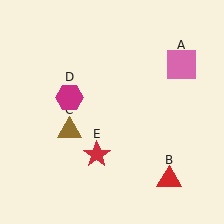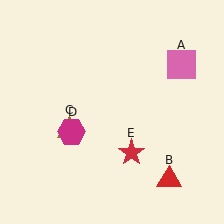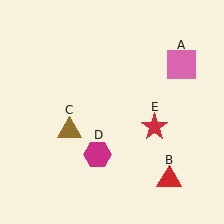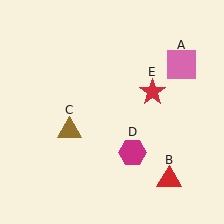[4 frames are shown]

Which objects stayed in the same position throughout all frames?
Pink square (object A) and red triangle (object B) and brown triangle (object C) remained stationary.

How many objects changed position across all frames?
2 objects changed position: magenta hexagon (object D), red star (object E).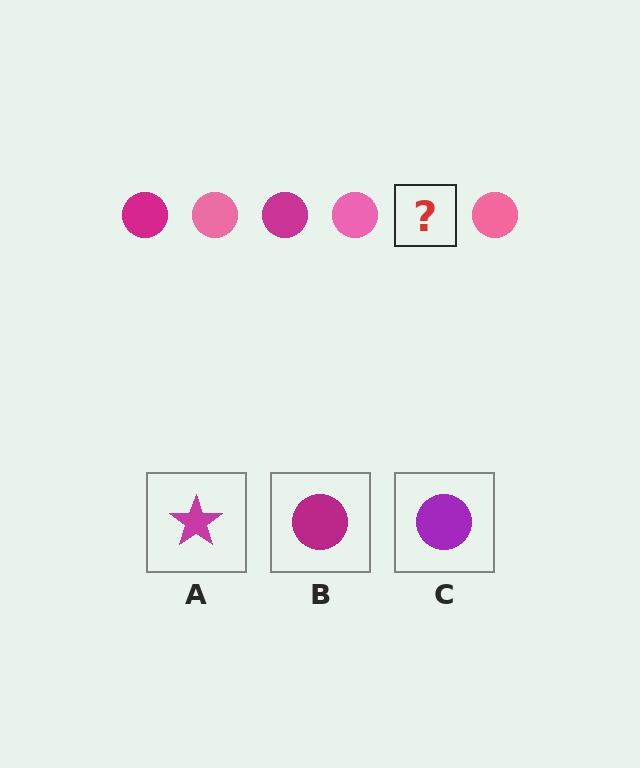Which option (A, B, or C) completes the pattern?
B.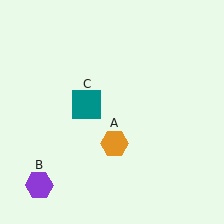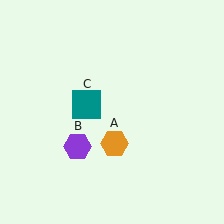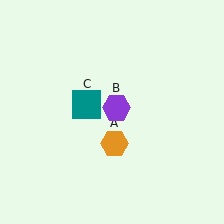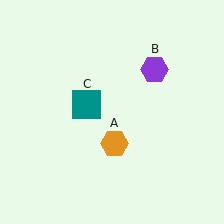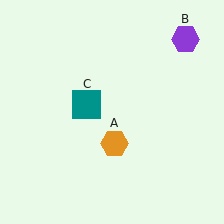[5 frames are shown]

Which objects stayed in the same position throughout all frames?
Orange hexagon (object A) and teal square (object C) remained stationary.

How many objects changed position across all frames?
1 object changed position: purple hexagon (object B).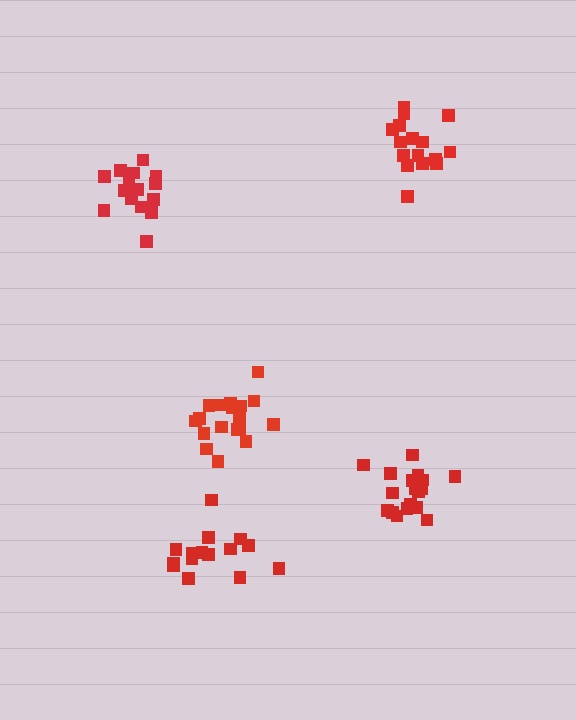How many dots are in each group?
Group 1: 19 dots, Group 2: 16 dots, Group 3: 18 dots, Group 4: 15 dots, Group 5: 16 dots (84 total).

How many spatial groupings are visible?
There are 5 spatial groupings.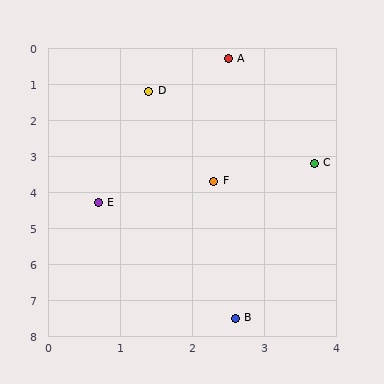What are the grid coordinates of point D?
Point D is at approximately (1.4, 1.2).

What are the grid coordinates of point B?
Point B is at approximately (2.6, 7.5).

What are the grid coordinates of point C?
Point C is at approximately (3.7, 3.2).